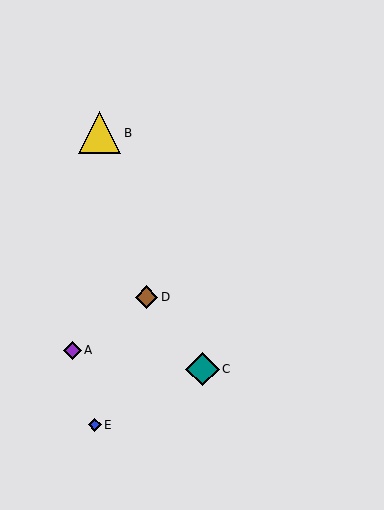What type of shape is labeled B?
Shape B is a yellow triangle.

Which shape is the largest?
The yellow triangle (labeled B) is the largest.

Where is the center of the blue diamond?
The center of the blue diamond is at (95, 425).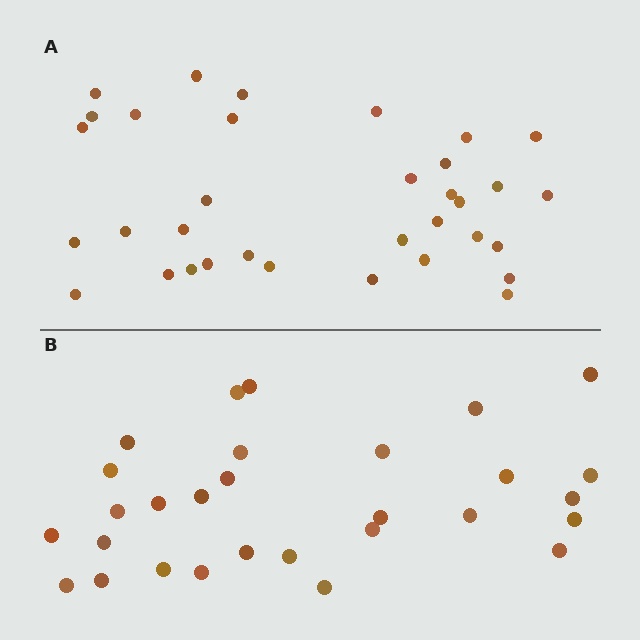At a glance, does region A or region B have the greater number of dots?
Region A (the top region) has more dots.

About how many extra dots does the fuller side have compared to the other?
Region A has about 5 more dots than region B.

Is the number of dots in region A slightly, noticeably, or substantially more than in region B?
Region A has only slightly more — the two regions are fairly close. The ratio is roughly 1.2 to 1.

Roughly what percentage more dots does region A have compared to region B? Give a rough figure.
About 15% more.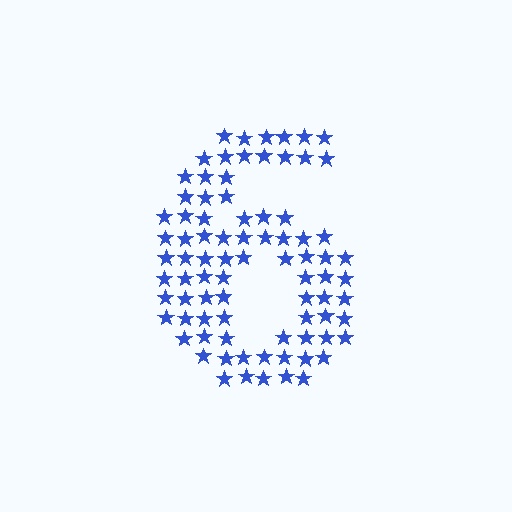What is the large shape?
The large shape is the digit 6.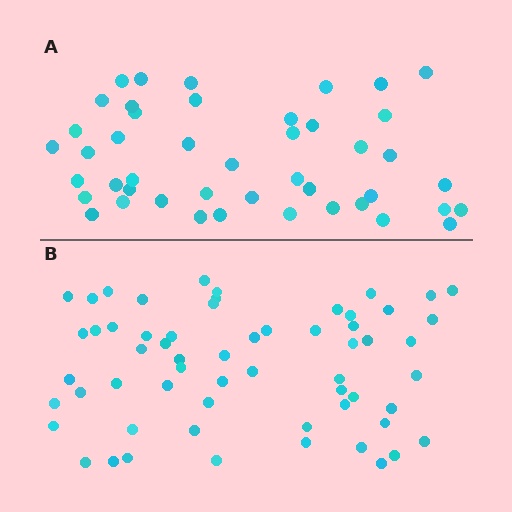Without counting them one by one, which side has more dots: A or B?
Region B (the bottom region) has more dots.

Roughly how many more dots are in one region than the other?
Region B has approximately 15 more dots than region A.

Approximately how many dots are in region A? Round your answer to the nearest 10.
About 40 dots. (The exact count is 45, which rounds to 40.)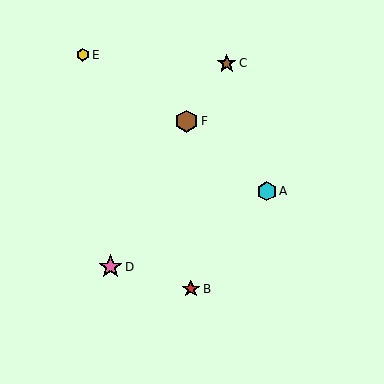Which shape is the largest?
The pink star (labeled D) is the largest.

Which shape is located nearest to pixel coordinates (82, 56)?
The yellow hexagon (labeled E) at (83, 55) is nearest to that location.